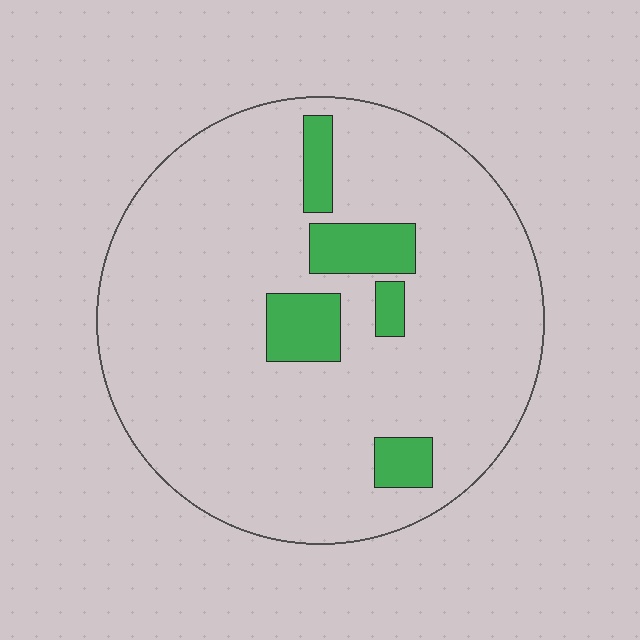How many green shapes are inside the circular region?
5.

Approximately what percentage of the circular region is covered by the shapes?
Approximately 10%.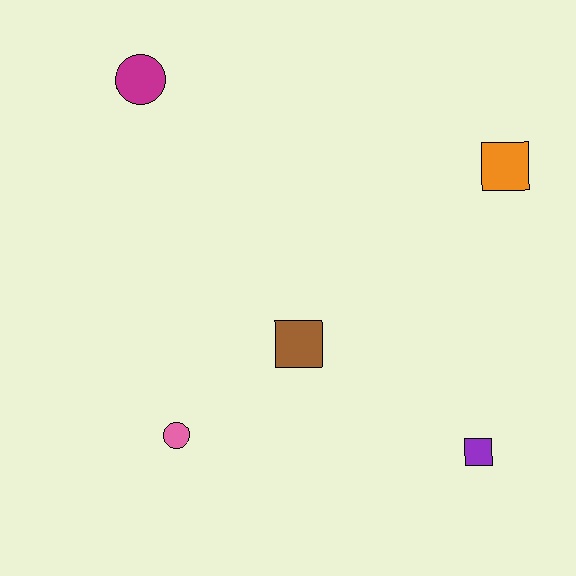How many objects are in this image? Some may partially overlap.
There are 5 objects.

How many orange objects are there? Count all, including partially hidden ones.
There is 1 orange object.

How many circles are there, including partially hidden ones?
There are 2 circles.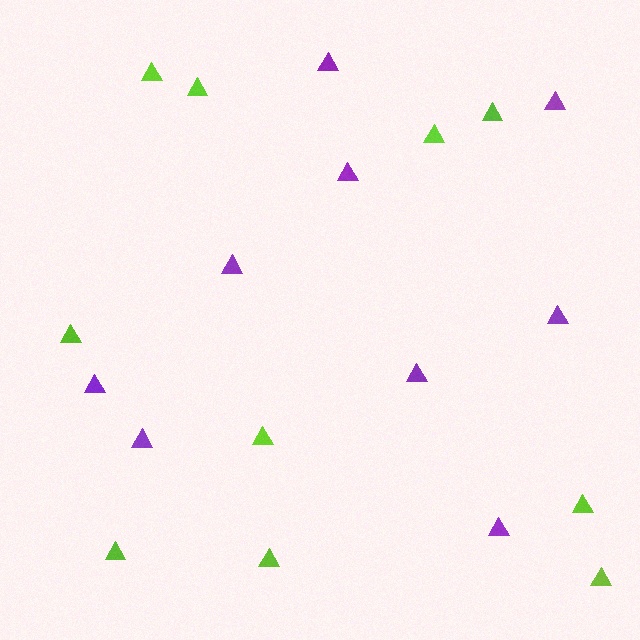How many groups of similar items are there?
There are 2 groups: one group of purple triangles (9) and one group of lime triangles (10).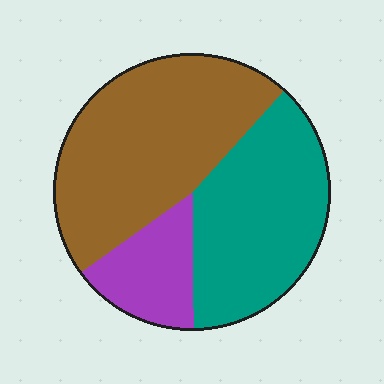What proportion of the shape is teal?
Teal takes up between a third and a half of the shape.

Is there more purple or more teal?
Teal.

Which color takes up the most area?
Brown, at roughly 45%.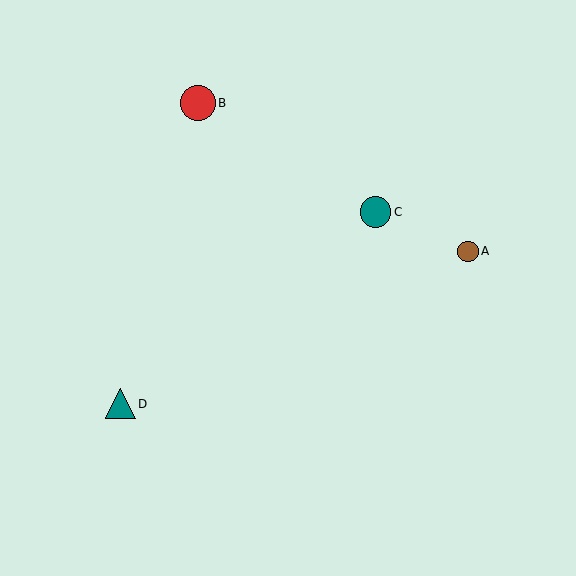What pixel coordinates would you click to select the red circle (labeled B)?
Click at (198, 103) to select the red circle B.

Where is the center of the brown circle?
The center of the brown circle is at (468, 251).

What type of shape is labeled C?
Shape C is a teal circle.